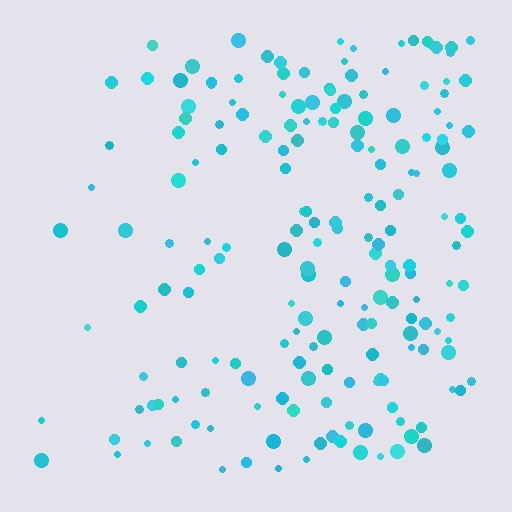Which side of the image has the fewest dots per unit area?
The left.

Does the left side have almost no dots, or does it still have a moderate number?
Still a moderate number, just noticeably fewer than the right.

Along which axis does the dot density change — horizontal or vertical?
Horizontal.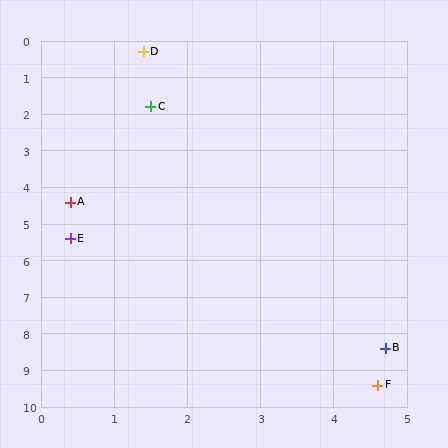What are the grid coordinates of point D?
Point D is at approximately (1.4, 0.3).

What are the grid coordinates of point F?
Point F is at approximately (4.6, 9.4).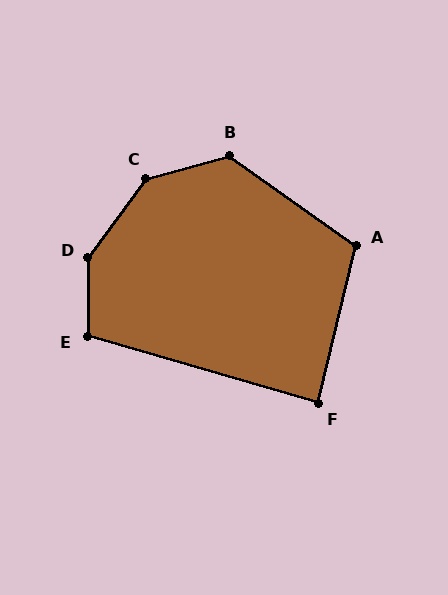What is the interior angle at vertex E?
Approximately 106 degrees (obtuse).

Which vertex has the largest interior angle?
D, at approximately 144 degrees.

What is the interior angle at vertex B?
Approximately 129 degrees (obtuse).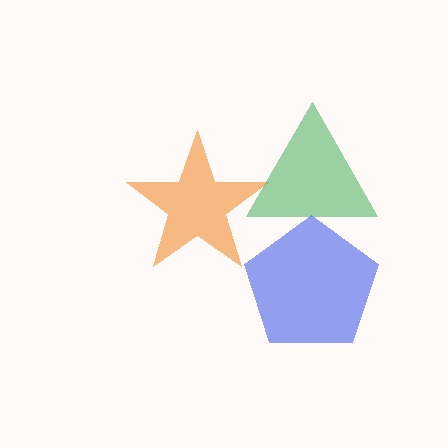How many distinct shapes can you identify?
There are 3 distinct shapes: an orange star, a green triangle, a blue pentagon.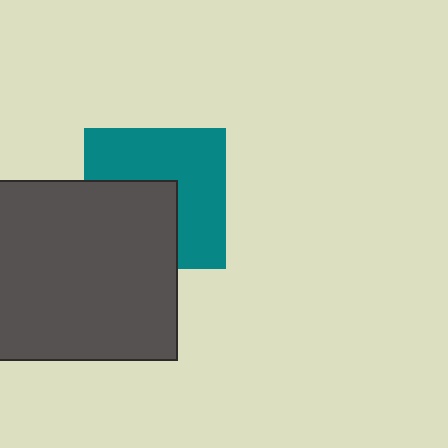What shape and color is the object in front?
The object in front is a dark gray square.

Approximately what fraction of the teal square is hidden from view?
Roughly 42% of the teal square is hidden behind the dark gray square.